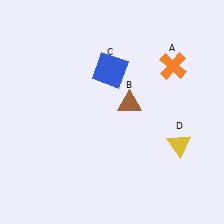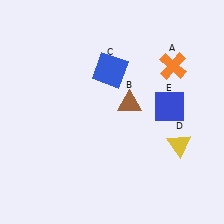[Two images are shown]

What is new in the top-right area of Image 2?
A blue square (E) was added in the top-right area of Image 2.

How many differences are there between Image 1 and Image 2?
There is 1 difference between the two images.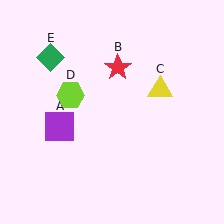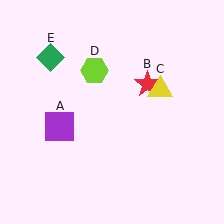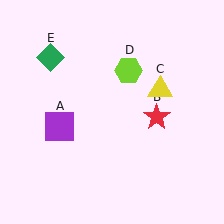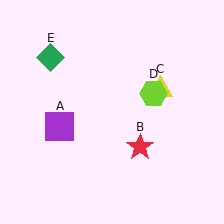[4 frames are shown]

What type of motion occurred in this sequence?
The red star (object B), lime hexagon (object D) rotated clockwise around the center of the scene.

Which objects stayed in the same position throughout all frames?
Purple square (object A) and yellow triangle (object C) and green diamond (object E) remained stationary.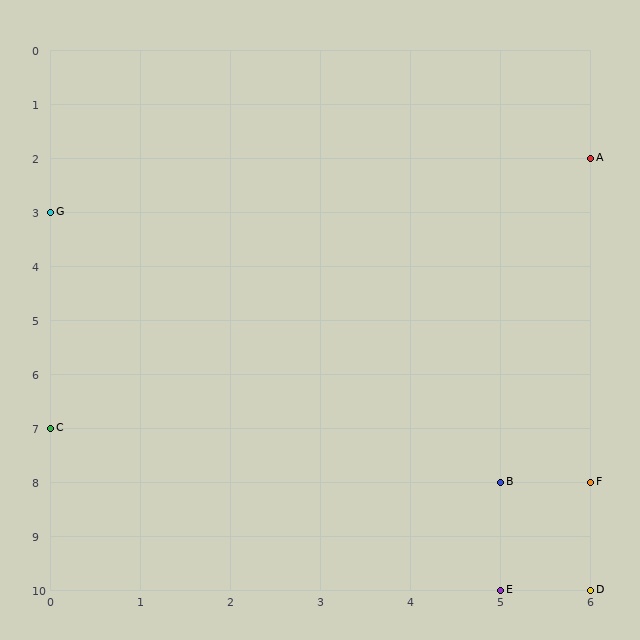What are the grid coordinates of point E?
Point E is at grid coordinates (5, 10).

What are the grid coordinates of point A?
Point A is at grid coordinates (6, 2).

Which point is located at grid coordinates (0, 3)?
Point G is at (0, 3).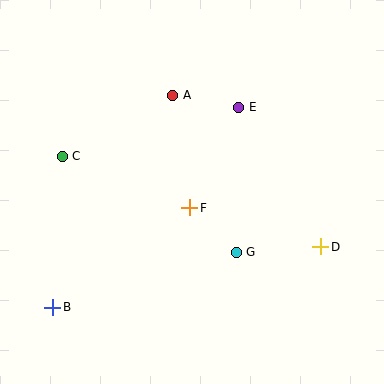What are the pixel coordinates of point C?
Point C is at (62, 156).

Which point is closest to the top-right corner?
Point E is closest to the top-right corner.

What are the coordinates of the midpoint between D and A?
The midpoint between D and A is at (247, 171).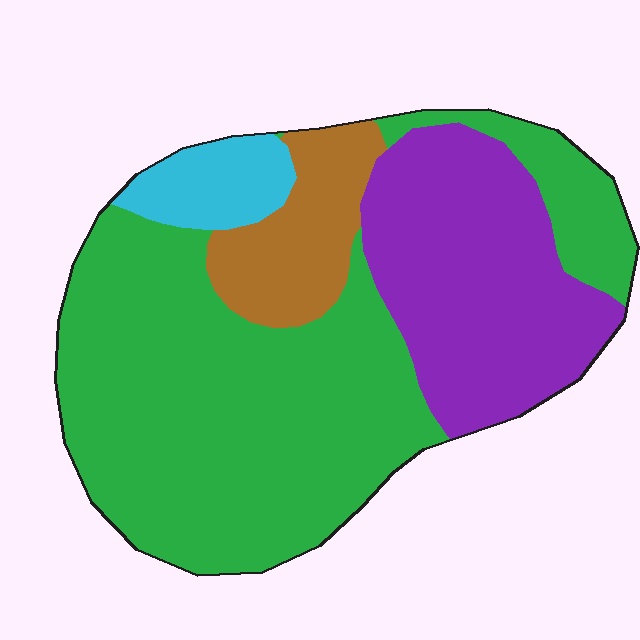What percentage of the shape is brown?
Brown takes up about one tenth (1/10) of the shape.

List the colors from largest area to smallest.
From largest to smallest: green, purple, brown, cyan.